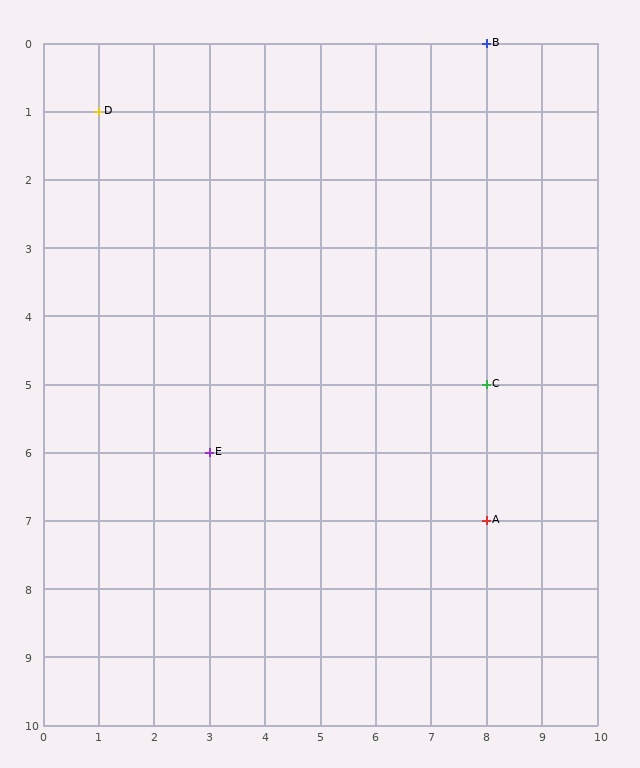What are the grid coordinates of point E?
Point E is at grid coordinates (3, 6).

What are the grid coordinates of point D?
Point D is at grid coordinates (1, 1).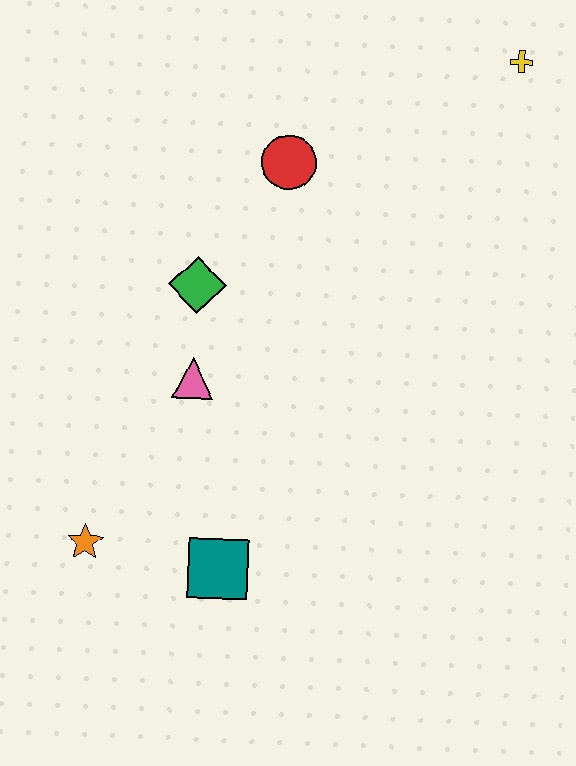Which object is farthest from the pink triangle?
The yellow cross is farthest from the pink triangle.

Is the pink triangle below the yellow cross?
Yes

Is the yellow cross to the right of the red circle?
Yes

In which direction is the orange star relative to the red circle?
The orange star is below the red circle.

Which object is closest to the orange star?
The teal square is closest to the orange star.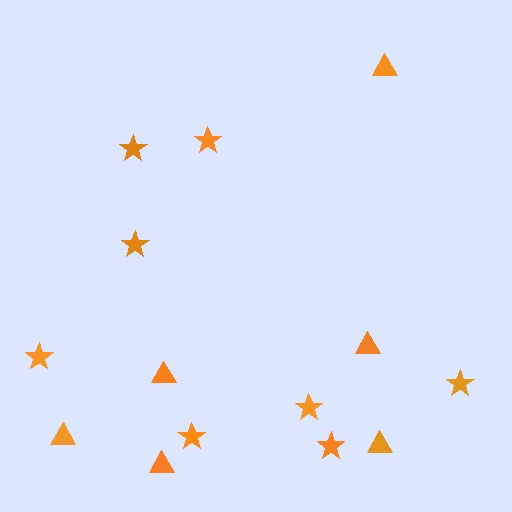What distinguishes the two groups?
There are 2 groups: one group of triangles (6) and one group of stars (8).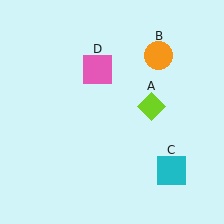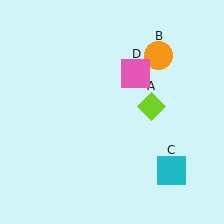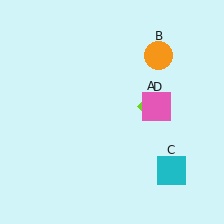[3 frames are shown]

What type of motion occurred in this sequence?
The pink square (object D) rotated clockwise around the center of the scene.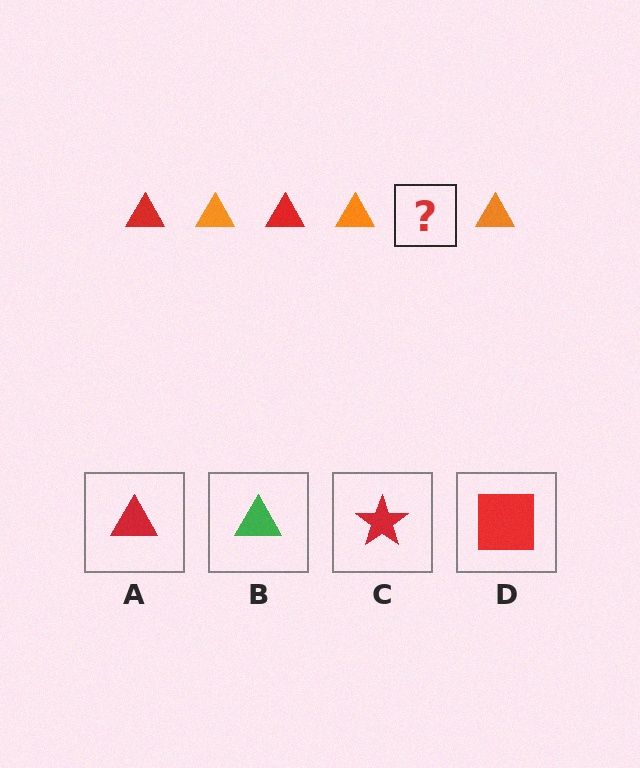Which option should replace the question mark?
Option A.